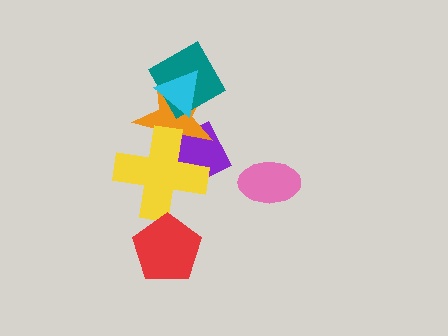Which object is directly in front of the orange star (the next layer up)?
The yellow cross is directly in front of the orange star.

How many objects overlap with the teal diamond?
2 objects overlap with the teal diamond.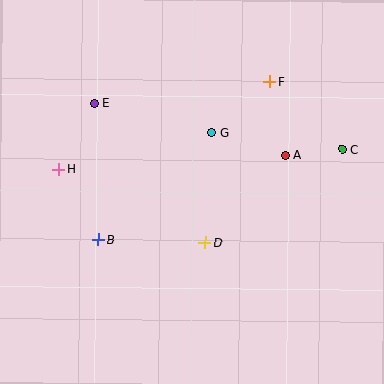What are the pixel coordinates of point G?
Point G is at (211, 133).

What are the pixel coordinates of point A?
Point A is at (286, 155).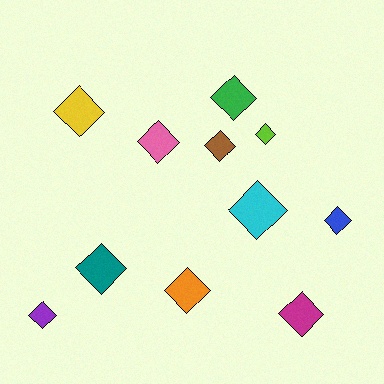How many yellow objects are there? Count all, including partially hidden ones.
There is 1 yellow object.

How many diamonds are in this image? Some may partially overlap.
There are 11 diamonds.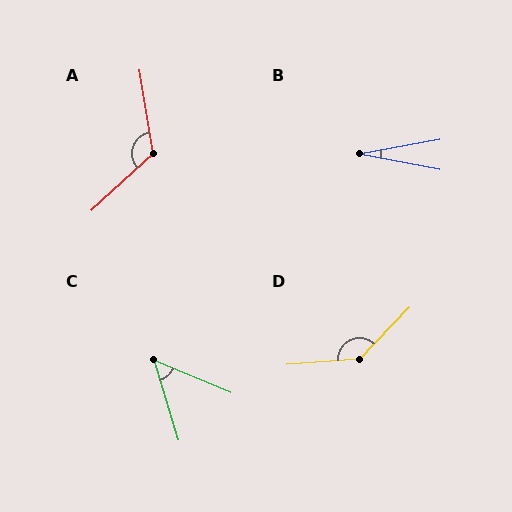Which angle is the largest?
D, at approximately 138 degrees.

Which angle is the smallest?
B, at approximately 21 degrees.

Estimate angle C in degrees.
Approximately 51 degrees.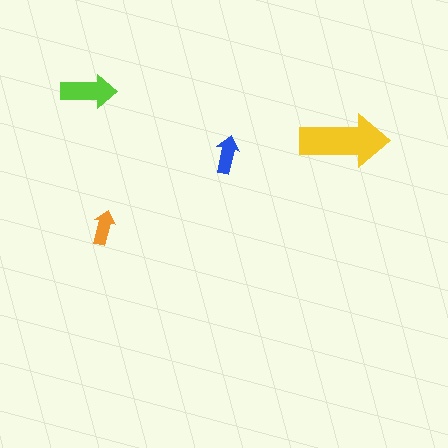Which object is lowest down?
The orange arrow is bottommost.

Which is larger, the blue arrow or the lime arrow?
The lime one.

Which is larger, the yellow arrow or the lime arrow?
The yellow one.